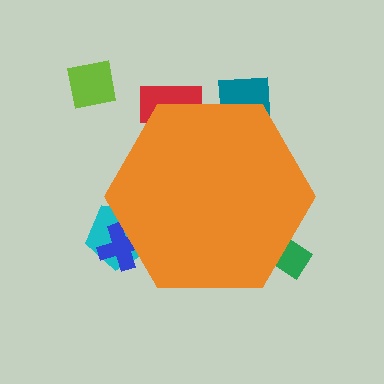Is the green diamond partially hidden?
Yes, the green diamond is partially hidden behind the orange hexagon.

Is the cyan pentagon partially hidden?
Yes, the cyan pentagon is partially hidden behind the orange hexagon.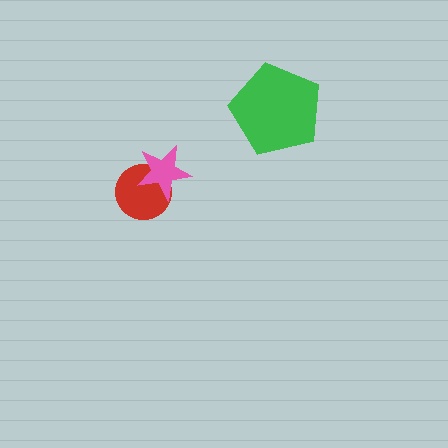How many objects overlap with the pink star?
1 object overlaps with the pink star.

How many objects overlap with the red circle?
1 object overlaps with the red circle.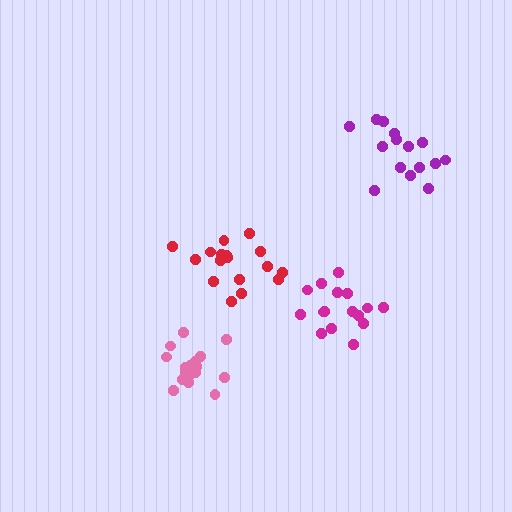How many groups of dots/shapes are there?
There are 4 groups.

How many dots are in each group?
Group 1: 18 dots, Group 2: 16 dots, Group 3: 18 dots, Group 4: 15 dots (67 total).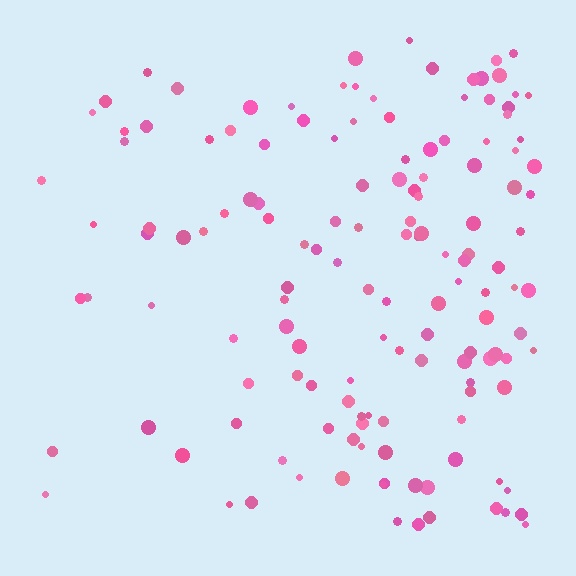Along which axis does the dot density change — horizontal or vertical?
Horizontal.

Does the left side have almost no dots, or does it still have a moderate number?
Still a moderate number, just noticeably fewer than the right.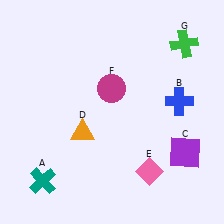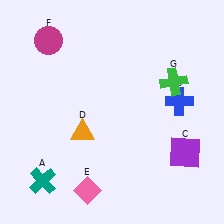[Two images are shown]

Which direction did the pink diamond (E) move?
The pink diamond (E) moved left.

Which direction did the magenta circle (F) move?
The magenta circle (F) moved left.